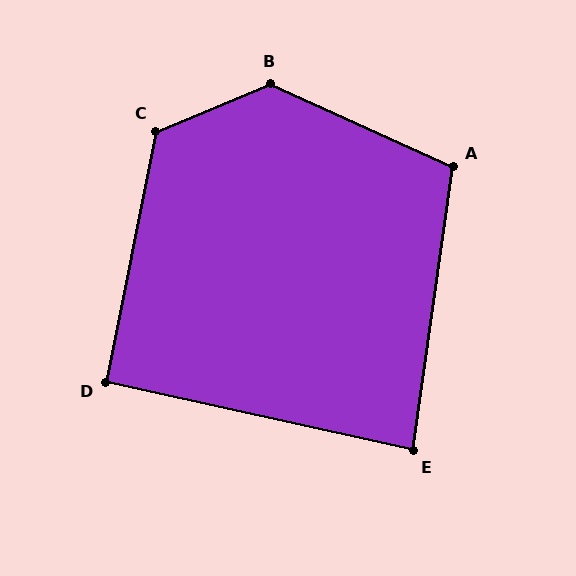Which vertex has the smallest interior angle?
E, at approximately 86 degrees.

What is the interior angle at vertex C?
Approximately 124 degrees (obtuse).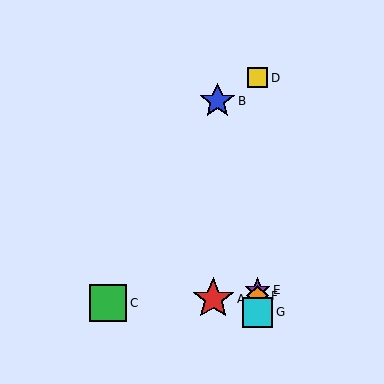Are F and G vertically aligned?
Yes, both are at x≈258.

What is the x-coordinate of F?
Object F is at x≈258.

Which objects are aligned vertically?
Objects D, E, F, G are aligned vertically.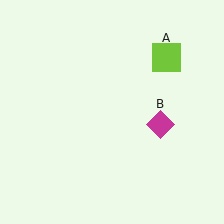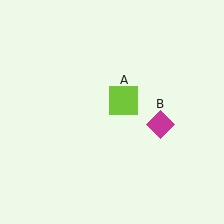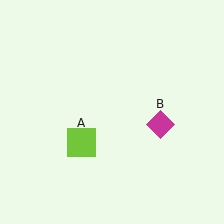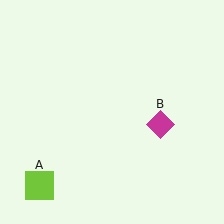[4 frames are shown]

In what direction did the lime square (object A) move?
The lime square (object A) moved down and to the left.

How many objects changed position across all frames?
1 object changed position: lime square (object A).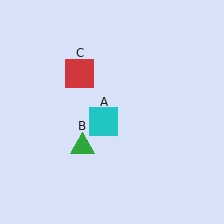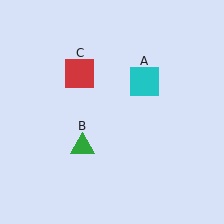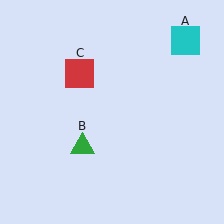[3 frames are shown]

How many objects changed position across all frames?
1 object changed position: cyan square (object A).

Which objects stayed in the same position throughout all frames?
Green triangle (object B) and red square (object C) remained stationary.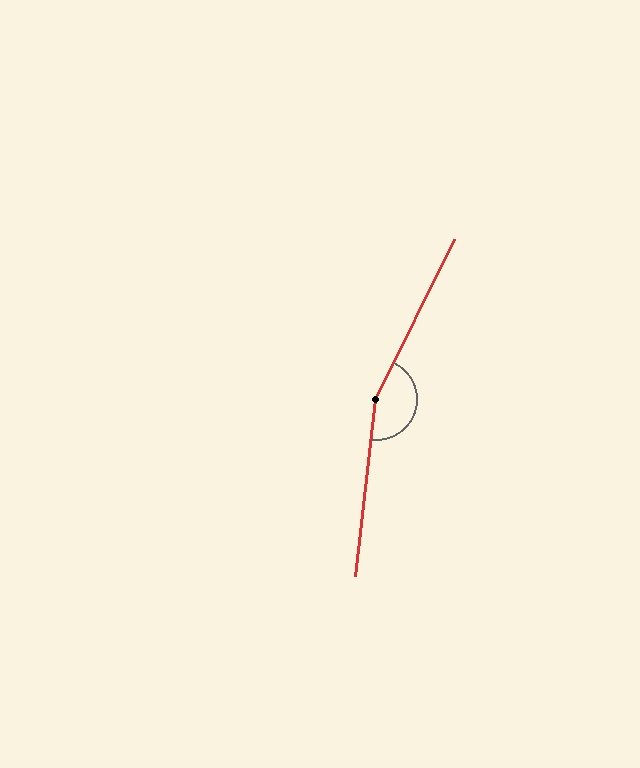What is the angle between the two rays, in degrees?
Approximately 160 degrees.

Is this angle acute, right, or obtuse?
It is obtuse.